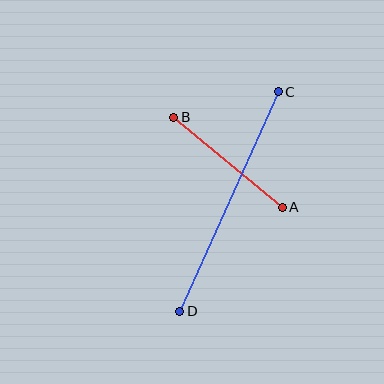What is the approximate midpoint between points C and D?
The midpoint is at approximately (229, 202) pixels.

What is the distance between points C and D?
The distance is approximately 241 pixels.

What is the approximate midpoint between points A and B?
The midpoint is at approximately (228, 162) pixels.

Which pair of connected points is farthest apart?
Points C and D are farthest apart.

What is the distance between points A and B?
The distance is approximately 141 pixels.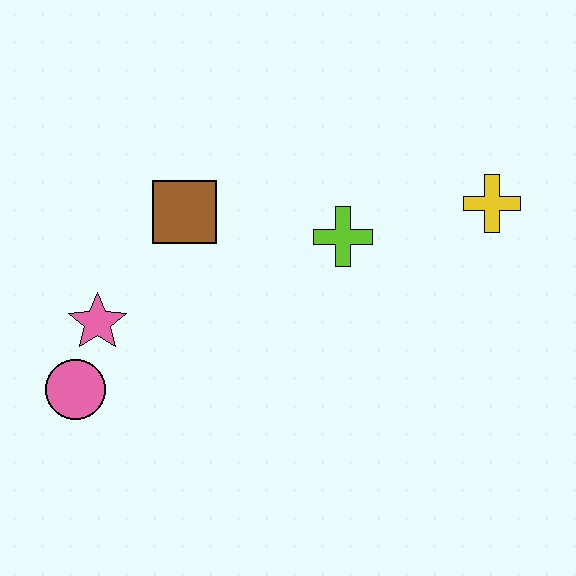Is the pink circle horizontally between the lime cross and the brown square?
No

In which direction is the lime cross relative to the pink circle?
The lime cross is to the right of the pink circle.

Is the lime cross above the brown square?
No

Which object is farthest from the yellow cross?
The pink circle is farthest from the yellow cross.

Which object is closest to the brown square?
The pink star is closest to the brown square.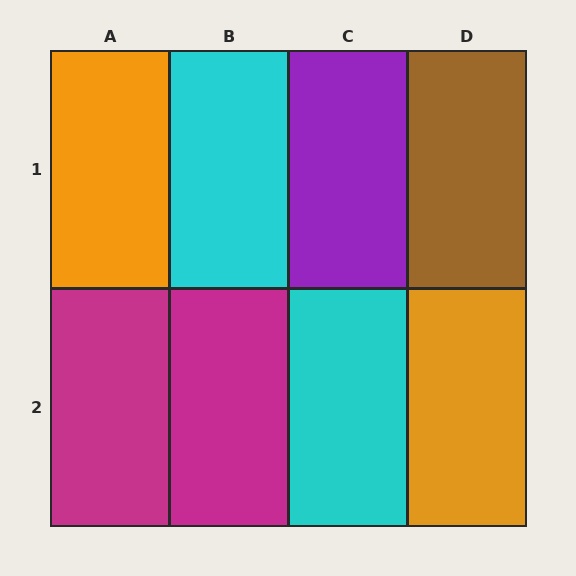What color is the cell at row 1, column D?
Brown.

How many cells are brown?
1 cell is brown.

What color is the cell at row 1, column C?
Purple.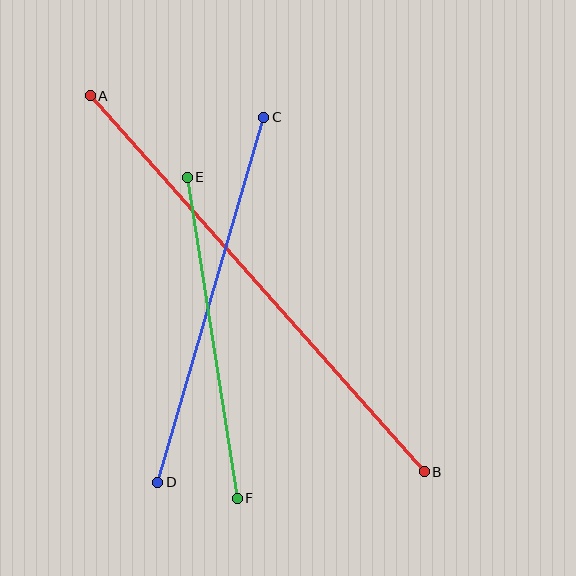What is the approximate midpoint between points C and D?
The midpoint is at approximately (211, 300) pixels.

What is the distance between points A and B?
The distance is approximately 503 pixels.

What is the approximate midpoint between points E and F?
The midpoint is at approximately (212, 338) pixels.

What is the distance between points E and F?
The distance is approximately 325 pixels.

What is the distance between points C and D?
The distance is approximately 380 pixels.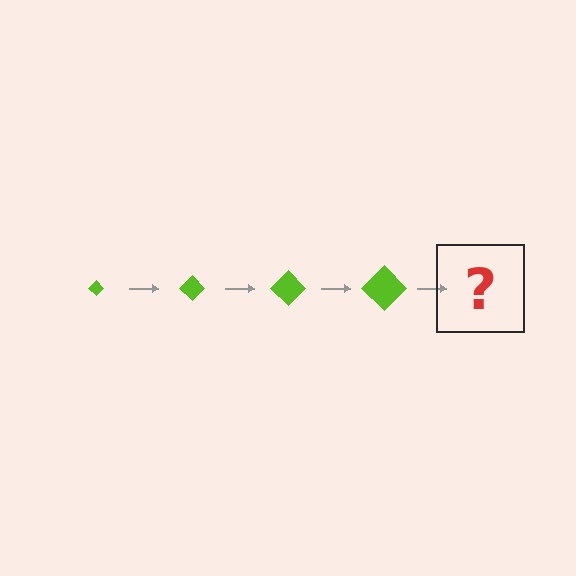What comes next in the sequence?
The next element should be a lime diamond, larger than the previous one.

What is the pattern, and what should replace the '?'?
The pattern is that the diamond gets progressively larger each step. The '?' should be a lime diamond, larger than the previous one.